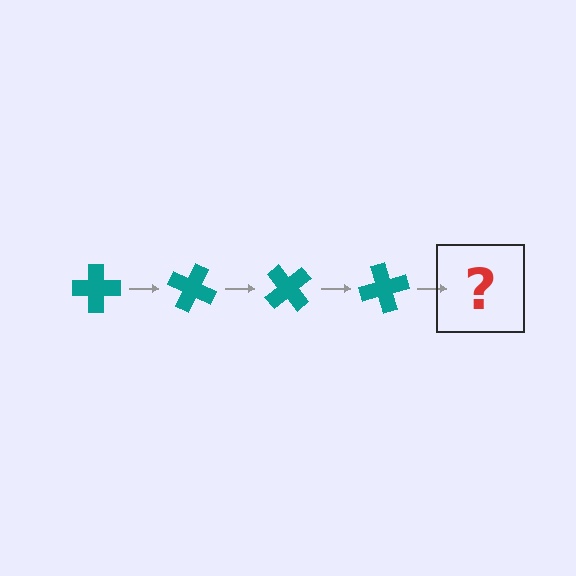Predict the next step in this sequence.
The next step is a teal cross rotated 100 degrees.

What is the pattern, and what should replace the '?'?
The pattern is that the cross rotates 25 degrees each step. The '?' should be a teal cross rotated 100 degrees.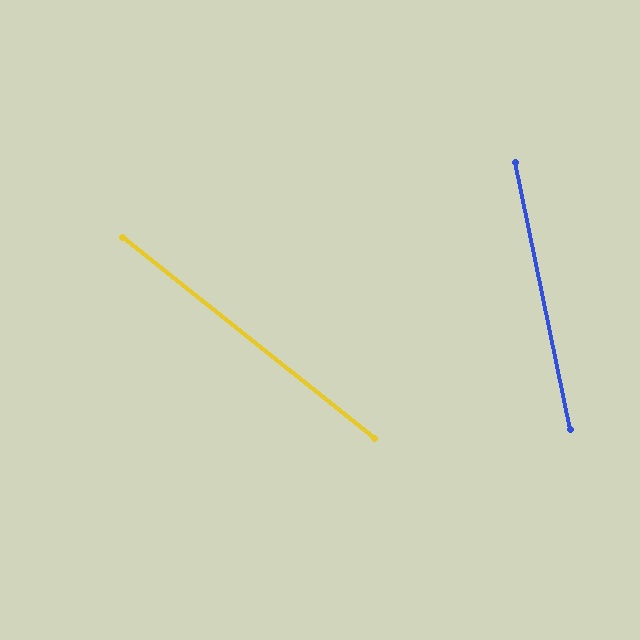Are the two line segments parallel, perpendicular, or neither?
Neither parallel nor perpendicular — they differ by about 40°.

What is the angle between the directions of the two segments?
Approximately 40 degrees.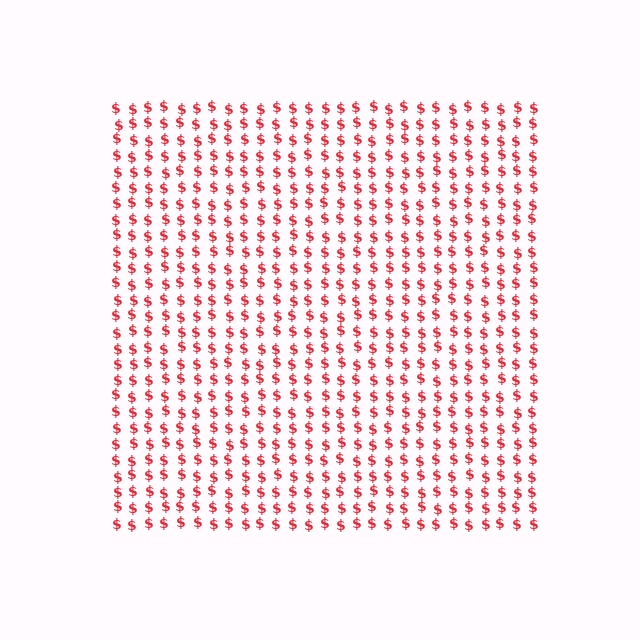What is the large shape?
The large shape is a square.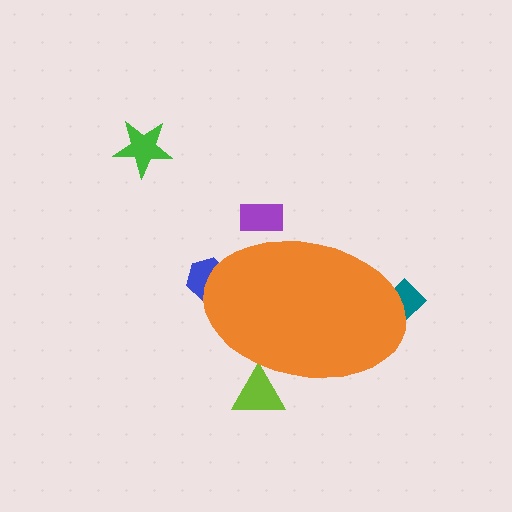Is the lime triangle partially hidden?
Yes, the lime triangle is partially hidden behind the orange ellipse.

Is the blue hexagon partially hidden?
Yes, the blue hexagon is partially hidden behind the orange ellipse.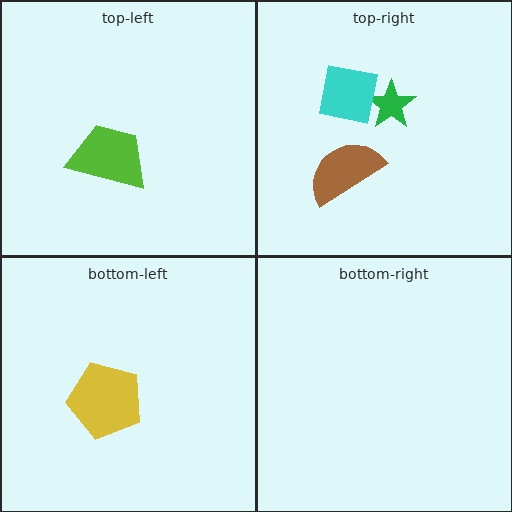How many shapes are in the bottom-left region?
1.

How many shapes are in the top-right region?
3.